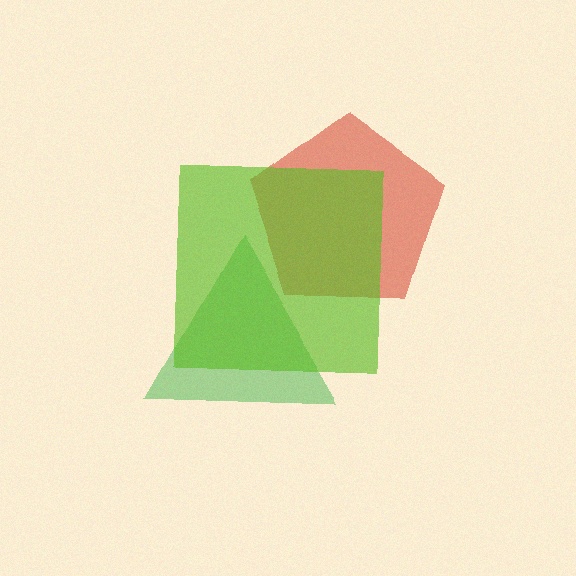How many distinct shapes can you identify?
There are 3 distinct shapes: a red pentagon, a green triangle, a lime square.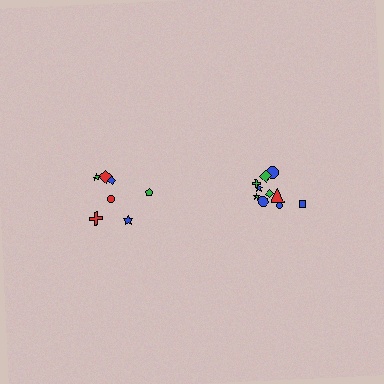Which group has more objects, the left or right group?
The right group.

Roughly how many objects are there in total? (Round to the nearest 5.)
Roughly 15 objects in total.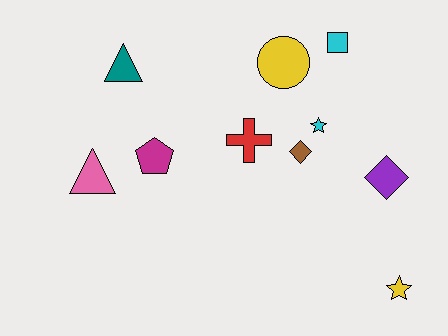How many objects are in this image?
There are 10 objects.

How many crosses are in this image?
There is 1 cross.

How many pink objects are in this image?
There is 1 pink object.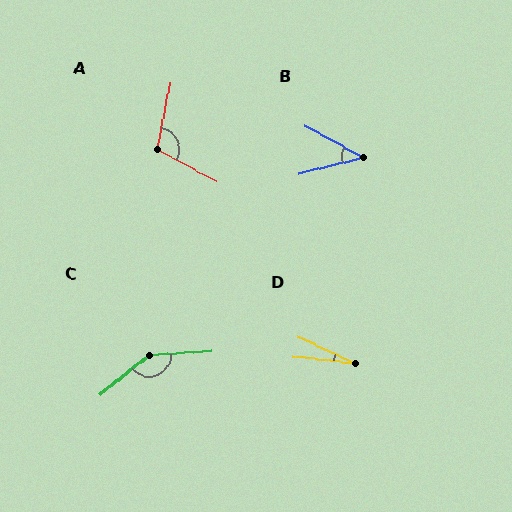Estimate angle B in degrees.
Approximately 42 degrees.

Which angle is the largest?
C, at approximately 145 degrees.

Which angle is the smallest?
D, at approximately 18 degrees.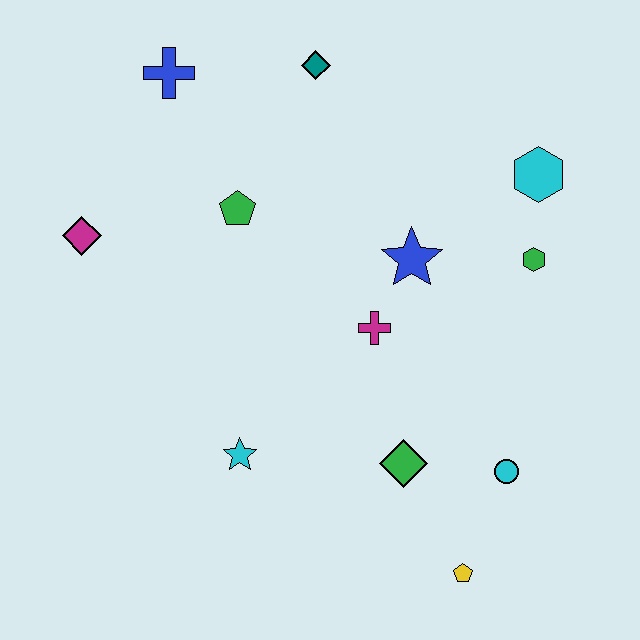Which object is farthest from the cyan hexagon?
The magenta diamond is farthest from the cyan hexagon.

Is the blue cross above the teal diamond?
No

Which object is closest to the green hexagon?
The cyan hexagon is closest to the green hexagon.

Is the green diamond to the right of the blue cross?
Yes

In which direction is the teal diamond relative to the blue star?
The teal diamond is above the blue star.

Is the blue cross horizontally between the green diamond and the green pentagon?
No